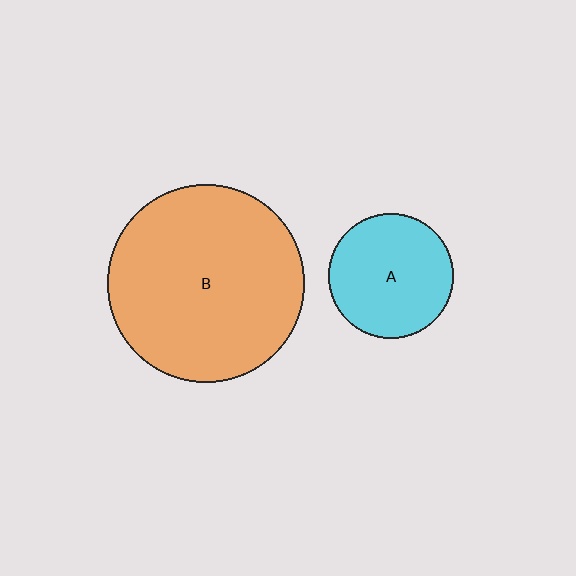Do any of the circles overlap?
No, none of the circles overlap.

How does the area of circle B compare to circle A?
Approximately 2.5 times.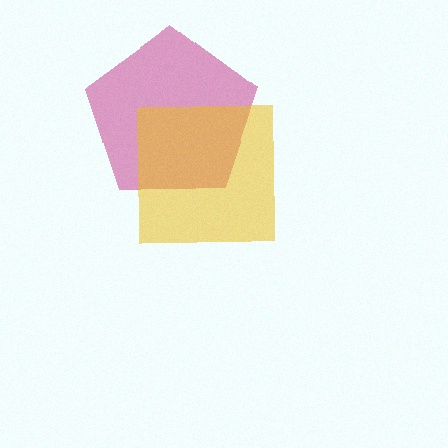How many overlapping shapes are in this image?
There are 2 overlapping shapes in the image.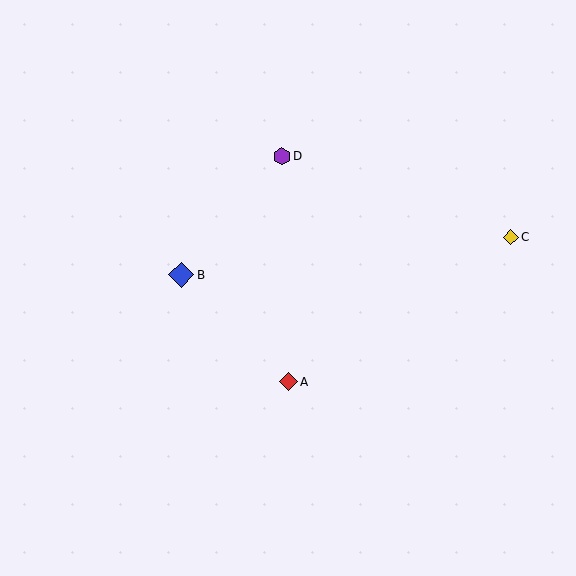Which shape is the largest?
The blue diamond (labeled B) is the largest.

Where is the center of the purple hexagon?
The center of the purple hexagon is at (282, 156).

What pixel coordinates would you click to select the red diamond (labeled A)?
Click at (288, 382) to select the red diamond A.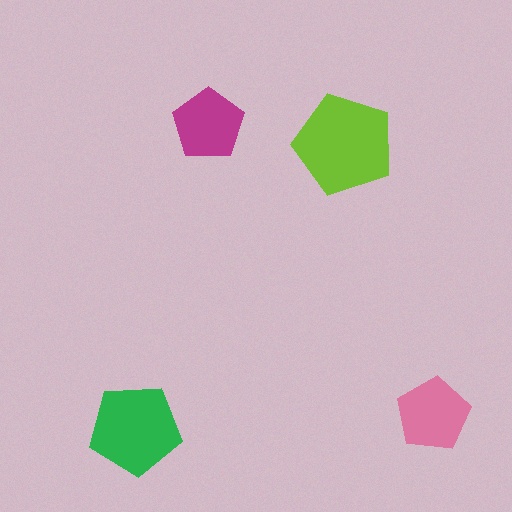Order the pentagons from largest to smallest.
the lime one, the green one, the pink one, the magenta one.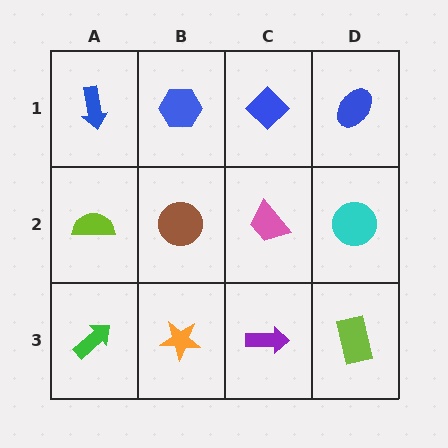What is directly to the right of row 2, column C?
A cyan circle.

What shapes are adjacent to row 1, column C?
A pink trapezoid (row 2, column C), a blue hexagon (row 1, column B), a blue ellipse (row 1, column D).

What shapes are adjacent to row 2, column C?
A blue diamond (row 1, column C), a purple arrow (row 3, column C), a brown circle (row 2, column B), a cyan circle (row 2, column D).